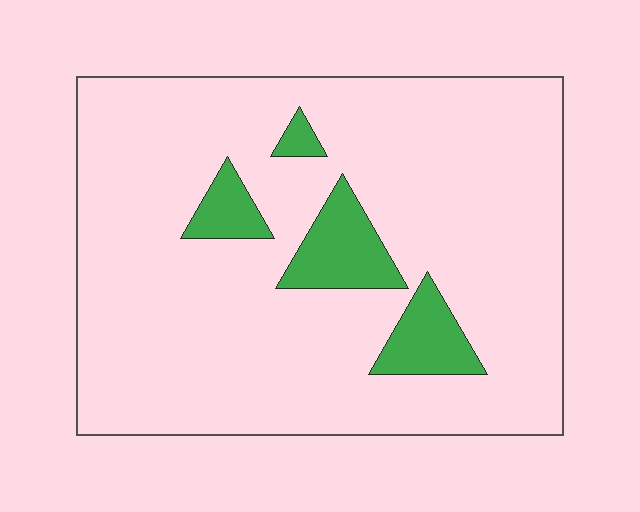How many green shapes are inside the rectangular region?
4.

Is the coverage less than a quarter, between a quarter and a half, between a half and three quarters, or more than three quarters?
Less than a quarter.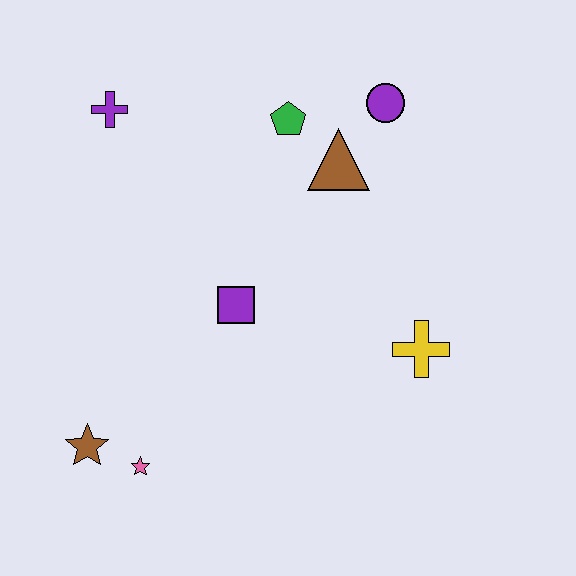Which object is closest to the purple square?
The brown triangle is closest to the purple square.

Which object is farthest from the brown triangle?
The brown star is farthest from the brown triangle.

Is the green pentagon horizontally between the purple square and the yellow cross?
Yes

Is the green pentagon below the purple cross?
Yes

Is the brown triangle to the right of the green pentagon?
Yes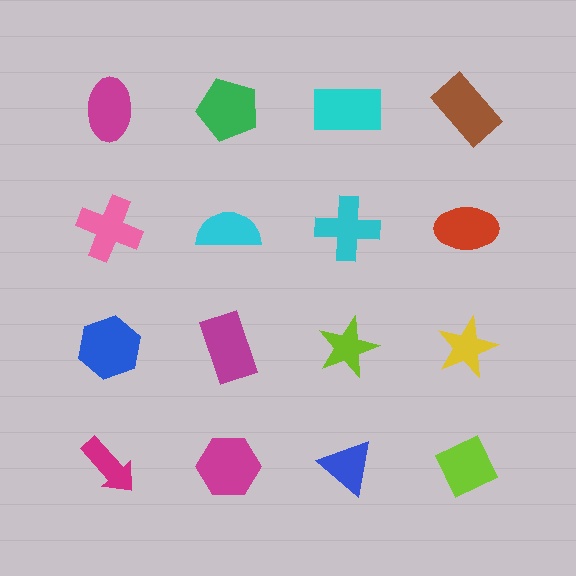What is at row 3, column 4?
A yellow star.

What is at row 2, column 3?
A cyan cross.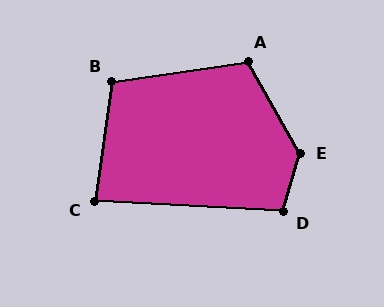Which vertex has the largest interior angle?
E, at approximately 134 degrees.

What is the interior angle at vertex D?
Approximately 103 degrees (obtuse).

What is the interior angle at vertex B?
Approximately 106 degrees (obtuse).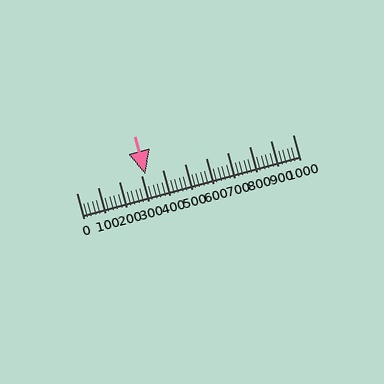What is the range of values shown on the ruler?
The ruler shows values from 0 to 1000.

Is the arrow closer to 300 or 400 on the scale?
The arrow is closer to 300.